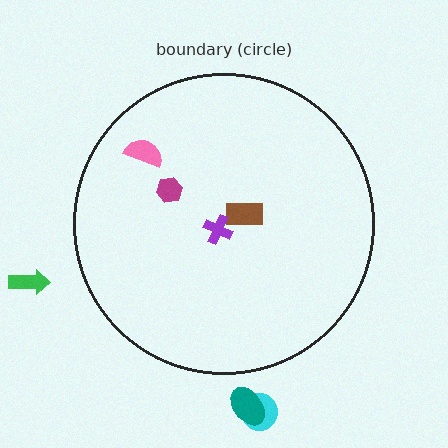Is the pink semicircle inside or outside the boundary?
Inside.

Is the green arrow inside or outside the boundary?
Outside.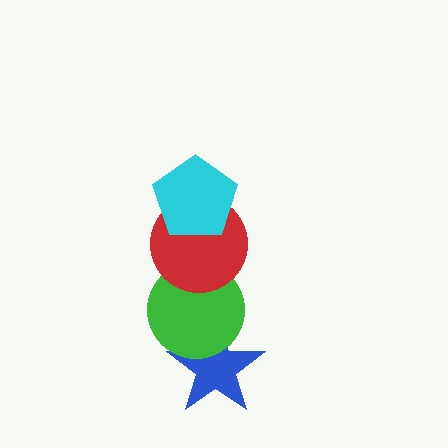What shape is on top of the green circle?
The red circle is on top of the green circle.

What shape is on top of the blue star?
The green circle is on top of the blue star.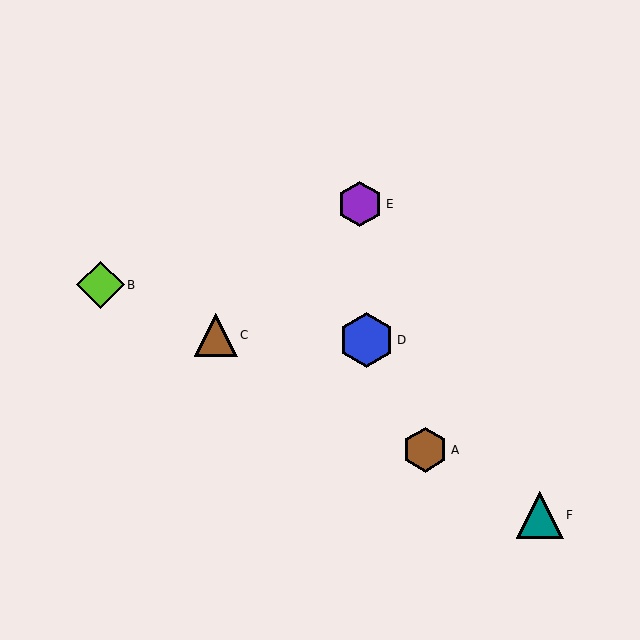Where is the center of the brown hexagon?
The center of the brown hexagon is at (425, 450).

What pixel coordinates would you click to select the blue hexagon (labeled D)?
Click at (367, 340) to select the blue hexagon D.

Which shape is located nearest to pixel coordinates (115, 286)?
The lime diamond (labeled B) at (100, 285) is nearest to that location.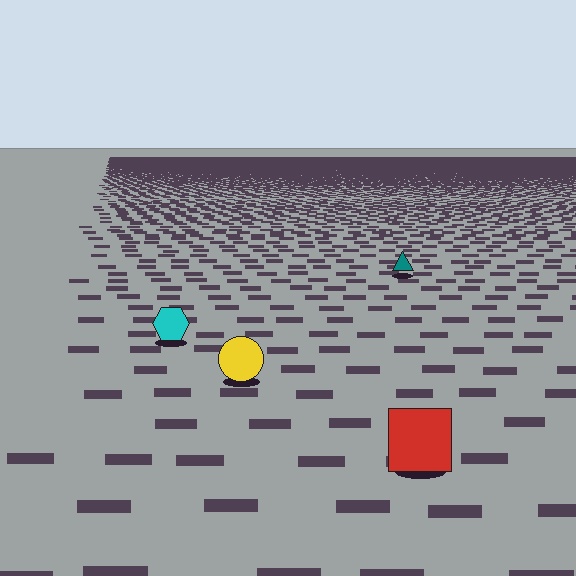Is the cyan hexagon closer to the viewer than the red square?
No. The red square is closer — you can tell from the texture gradient: the ground texture is coarser near it.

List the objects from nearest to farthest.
From nearest to farthest: the red square, the yellow circle, the cyan hexagon, the teal triangle.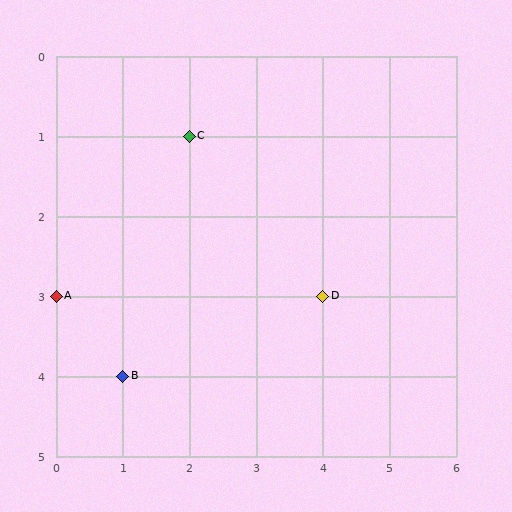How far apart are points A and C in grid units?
Points A and C are 2 columns and 2 rows apart (about 2.8 grid units diagonally).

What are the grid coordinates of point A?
Point A is at grid coordinates (0, 3).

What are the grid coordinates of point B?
Point B is at grid coordinates (1, 4).